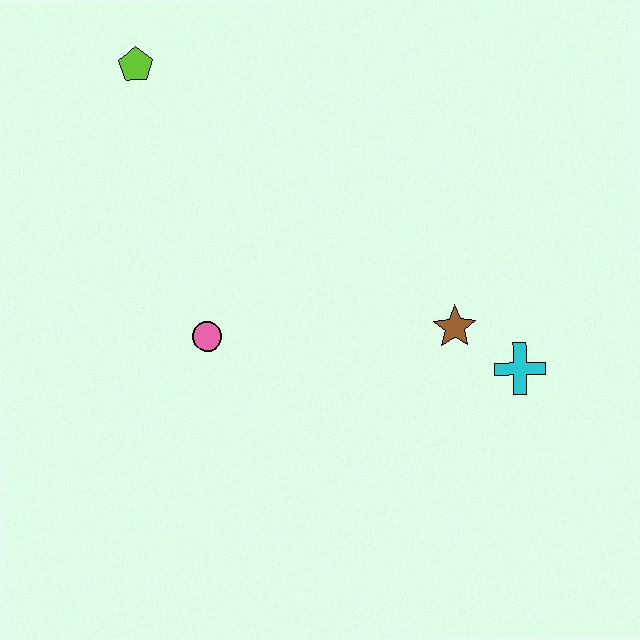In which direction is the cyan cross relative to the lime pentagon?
The cyan cross is to the right of the lime pentagon.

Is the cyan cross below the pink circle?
Yes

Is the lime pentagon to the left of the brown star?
Yes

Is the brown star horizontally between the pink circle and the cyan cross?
Yes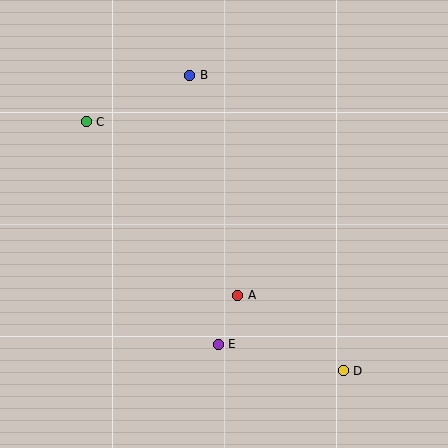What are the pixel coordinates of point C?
Point C is at (86, 122).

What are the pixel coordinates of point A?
Point A is at (238, 295).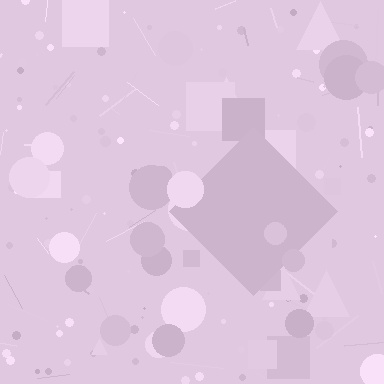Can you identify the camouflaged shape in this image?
The camouflaged shape is a diamond.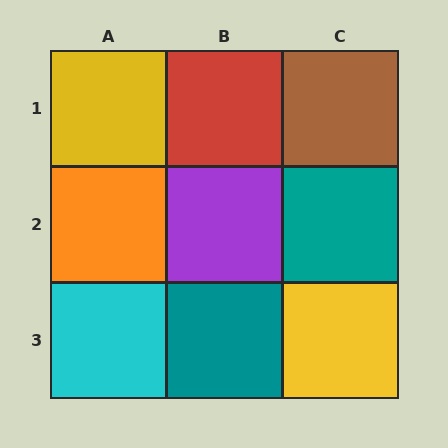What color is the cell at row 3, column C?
Yellow.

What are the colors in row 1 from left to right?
Yellow, red, brown.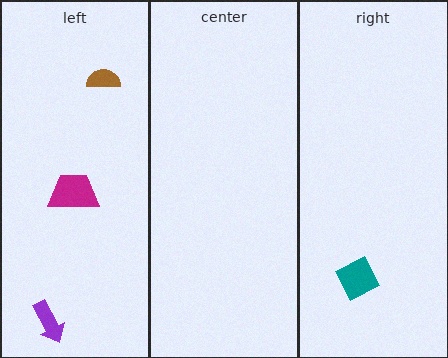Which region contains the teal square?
The right region.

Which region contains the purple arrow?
The left region.